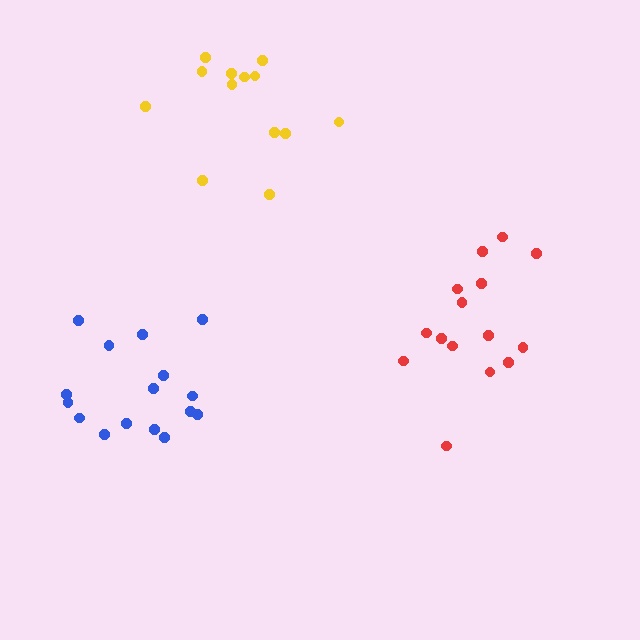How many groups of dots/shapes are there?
There are 3 groups.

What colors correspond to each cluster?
The clusters are colored: blue, red, yellow.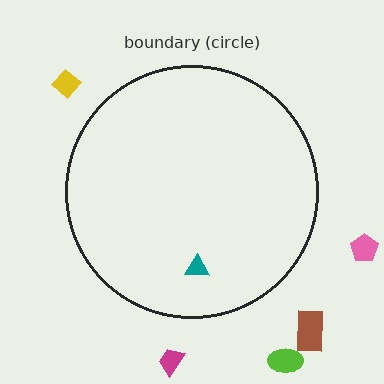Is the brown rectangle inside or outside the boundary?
Outside.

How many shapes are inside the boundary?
1 inside, 5 outside.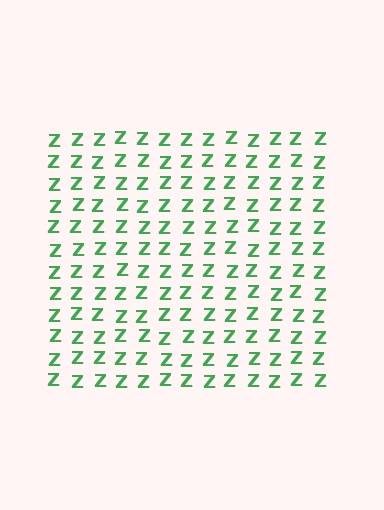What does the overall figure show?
The overall figure shows a square.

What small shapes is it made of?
It is made of small letter Z's.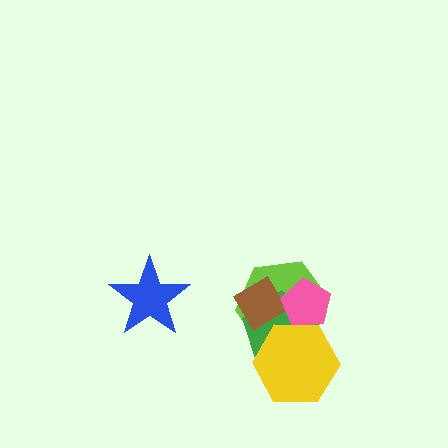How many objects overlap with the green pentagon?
4 objects overlap with the green pentagon.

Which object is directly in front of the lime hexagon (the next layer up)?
The green pentagon is directly in front of the lime hexagon.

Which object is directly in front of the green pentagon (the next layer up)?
The brown diamond is directly in front of the green pentagon.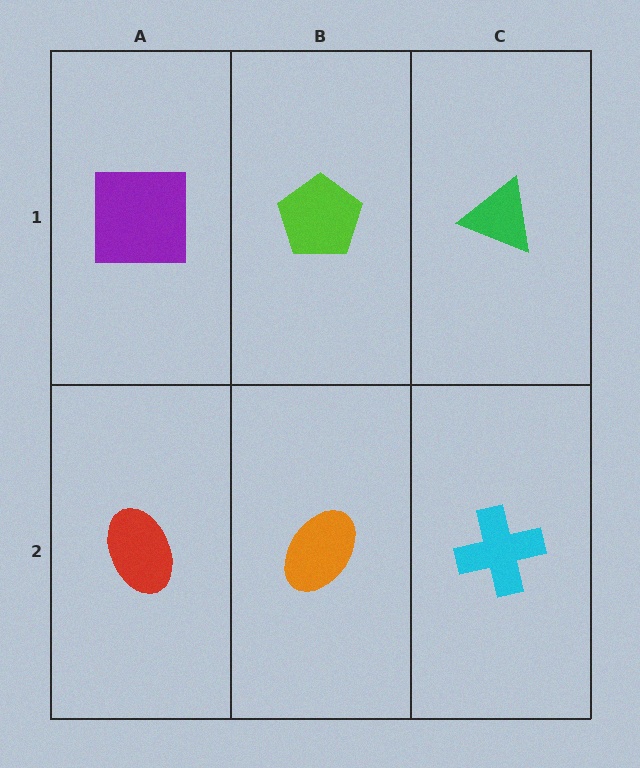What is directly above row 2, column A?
A purple square.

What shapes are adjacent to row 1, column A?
A red ellipse (row 2, column A), a lime pentagon (row 1, column B).